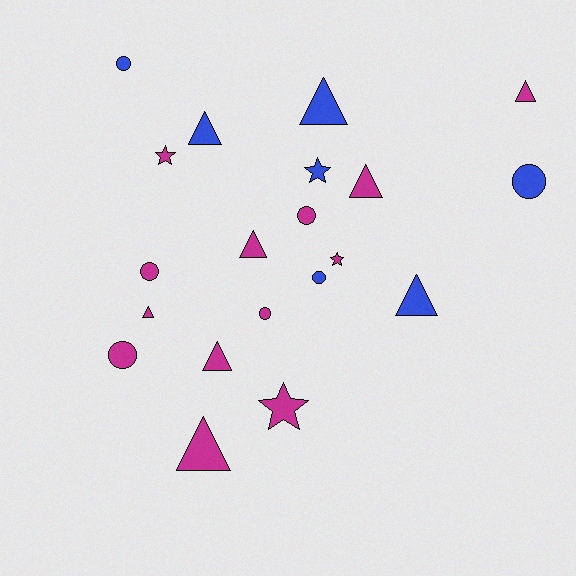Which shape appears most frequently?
Triangle, with 9 objects.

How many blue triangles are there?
There are 3 blue triangles.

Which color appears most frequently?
Magenta, with 13 objects.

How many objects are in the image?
There are 20 objects.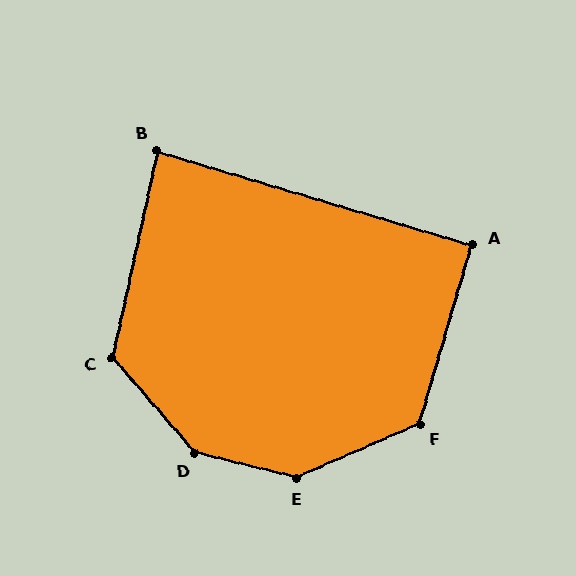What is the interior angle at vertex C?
Approximately 127 degrees (obtuse).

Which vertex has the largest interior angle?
D, at approximately 145 degrees.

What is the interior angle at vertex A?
Approximately 90 degrees (approximately right).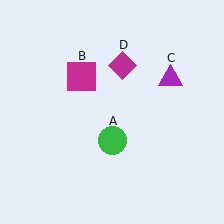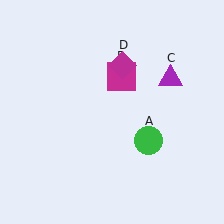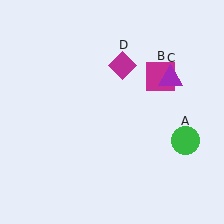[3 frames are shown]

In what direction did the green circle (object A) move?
The green circle (object A) moved right.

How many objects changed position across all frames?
2 objects changed position: green circle (object A), magenta square (object B).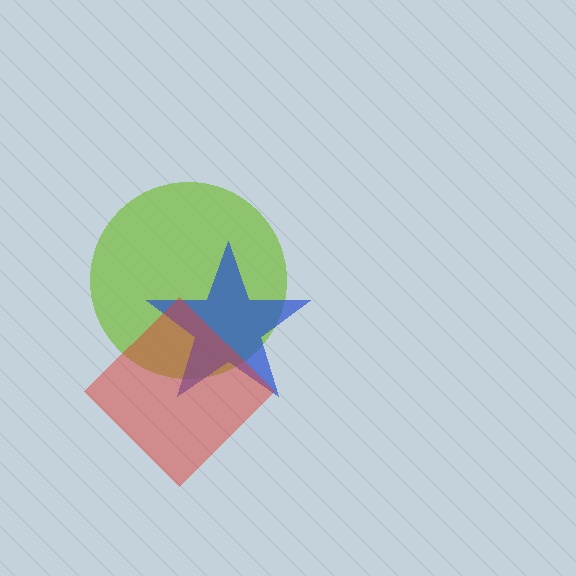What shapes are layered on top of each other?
The layered shapes are: a lime circle, a blue star, a red diamond.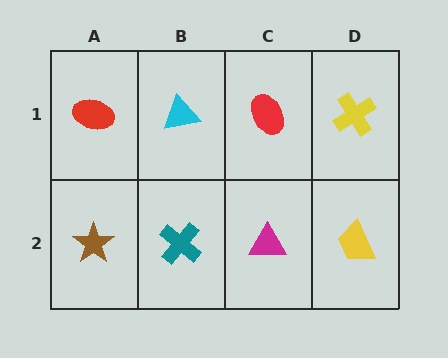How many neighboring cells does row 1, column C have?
3.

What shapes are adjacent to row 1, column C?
A magenta triangle (row 2, column C), a cyan triangle (row 1, column B), a yellow cross (row 1, column D).